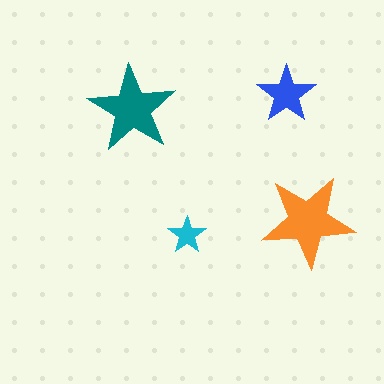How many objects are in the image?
There are 4 objects in the image.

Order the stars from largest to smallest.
the orange one, the teal one, the blue one, the cyan one.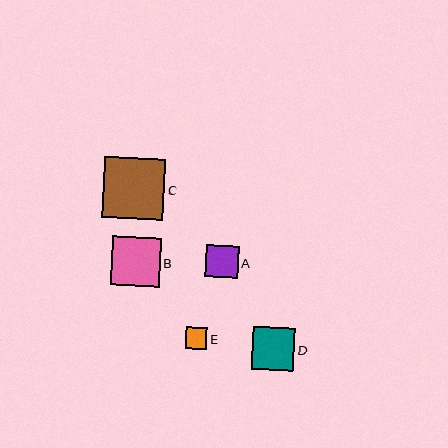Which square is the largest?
Square C is the largest with a size of approximately 61 pixels.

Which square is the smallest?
Square E is the smallest with a size of approximately 22 pixels.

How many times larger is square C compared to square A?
Square C is approximately 1.9 times the size of square A.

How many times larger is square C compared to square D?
Square C is approximately 1.4 times the size of square D.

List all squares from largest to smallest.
From largest to smallest: C, B, D, A, E.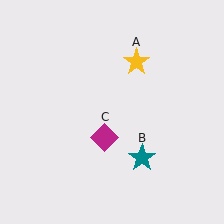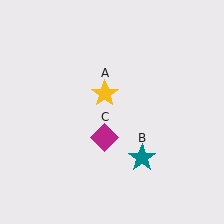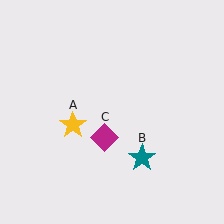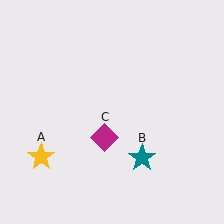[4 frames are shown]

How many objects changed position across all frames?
1 object changed position: yellow star (object A).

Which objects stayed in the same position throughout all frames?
Teal star (object B) and magenta diamond (object C) remained stationary.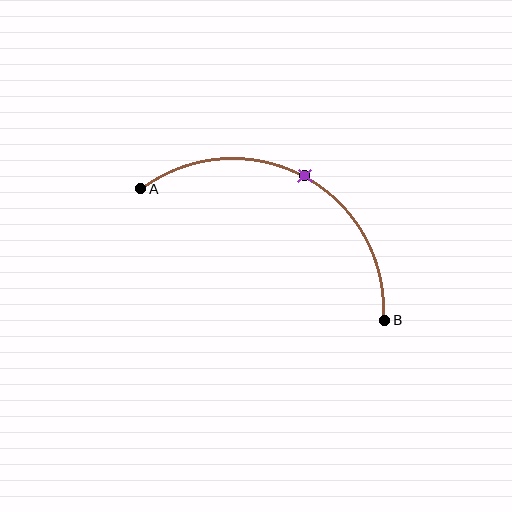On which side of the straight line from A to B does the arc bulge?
The arc bulges above the straight line connecting A and B.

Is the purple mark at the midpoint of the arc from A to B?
Yes. The purple mark lies on the arc at equal arc-length from both A and B — it is the arc midpoint.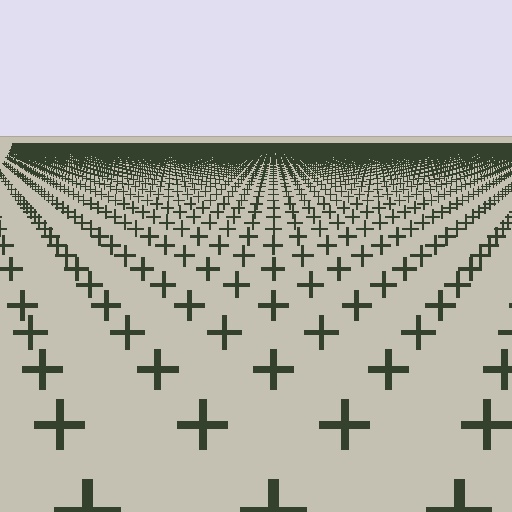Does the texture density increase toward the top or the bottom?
Density increases toward the top.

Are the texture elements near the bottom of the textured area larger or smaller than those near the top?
Larger. Near the bottom, elements are closer to the viewer and appear at a bigger on-screen size.